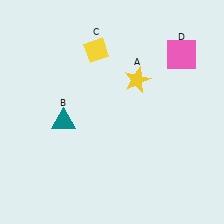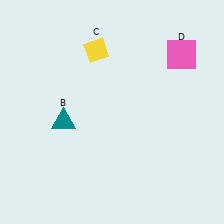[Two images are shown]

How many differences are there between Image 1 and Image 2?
There is 1 difference between the two images.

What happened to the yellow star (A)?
The yellow star (A) was removed in Image 2. It was in the top-right area of Image 1.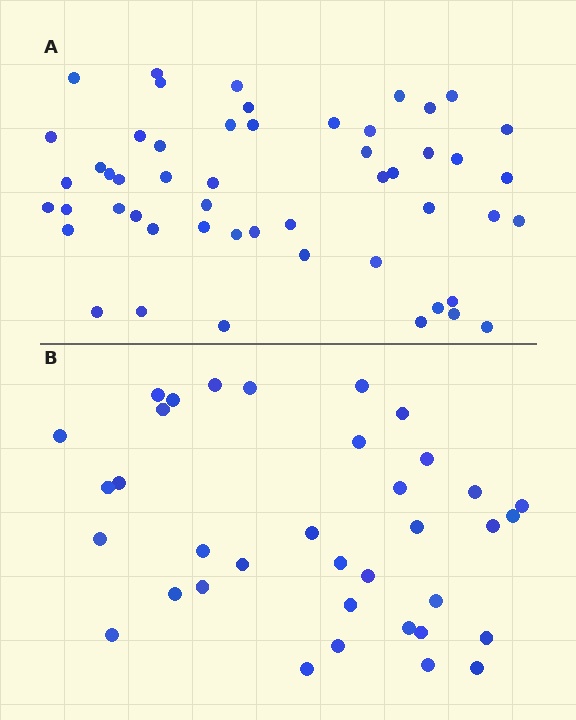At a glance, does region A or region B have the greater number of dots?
Region A (the top region) has more dots.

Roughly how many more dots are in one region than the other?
Region A has approximately 15 more dots than region B.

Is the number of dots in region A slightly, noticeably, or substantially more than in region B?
Region A has noticeably more, but not dramatically so. The ratio is roughly 1.4 to 1.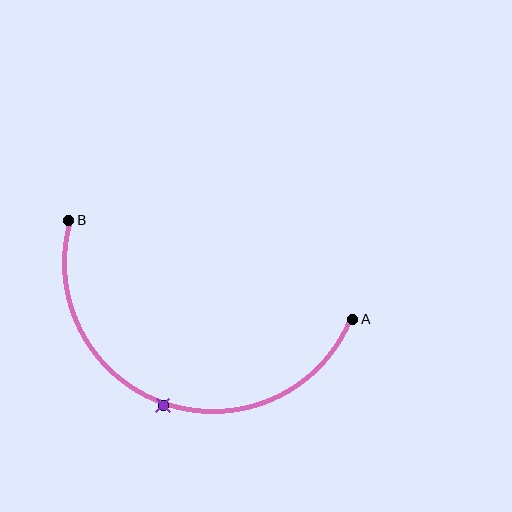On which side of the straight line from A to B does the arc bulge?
The arc bulges below the straight line connecting A and B.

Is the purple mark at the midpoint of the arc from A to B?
Yes. The purple mark lies on the arc at equal arc-length from both A and B — it is the arc midpoint.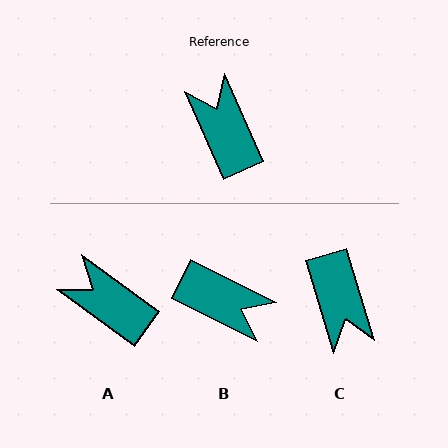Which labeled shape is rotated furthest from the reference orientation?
C, about 173 degrees away.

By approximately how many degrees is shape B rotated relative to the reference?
Approximately 140 degrees clockwise.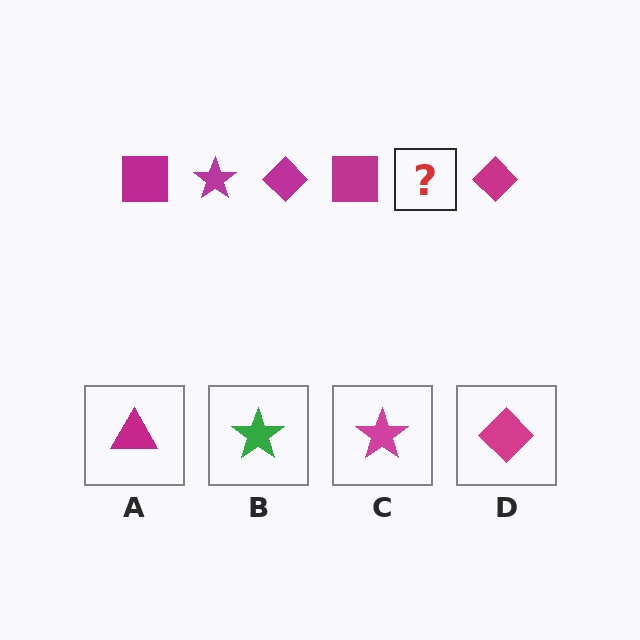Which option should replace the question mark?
Option C.